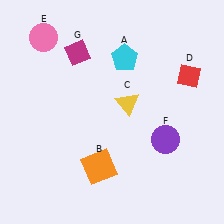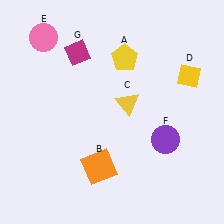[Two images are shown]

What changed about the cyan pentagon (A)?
In Image 1, A is cyan. In Image 2, it changed to yellow.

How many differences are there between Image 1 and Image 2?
There are 2 differences between the two images.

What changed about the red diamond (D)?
In Image 1, D is red. In Image 2, it changed to yellow.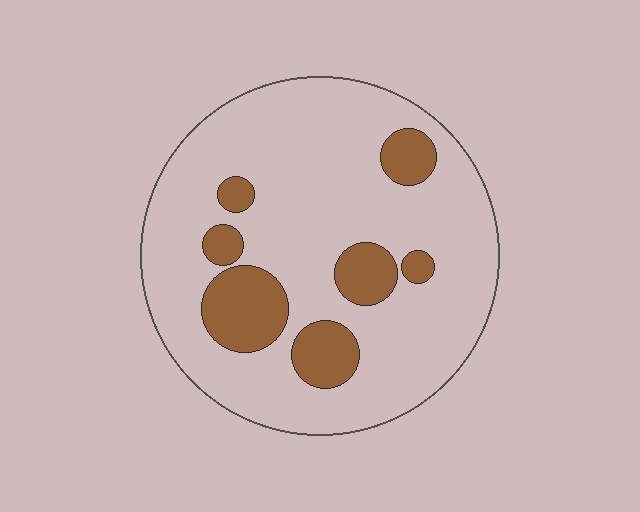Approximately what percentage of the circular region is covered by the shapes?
Approximately 20%.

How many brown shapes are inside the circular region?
7.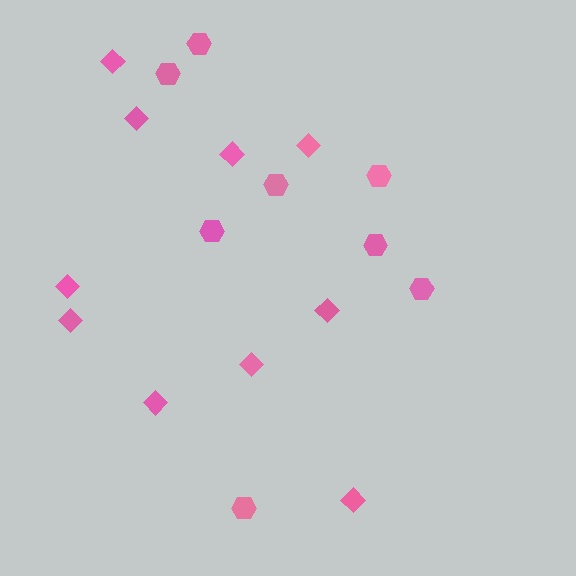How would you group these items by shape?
There are 2 groups: one group of hexagons (8) and one group of diamonds (10).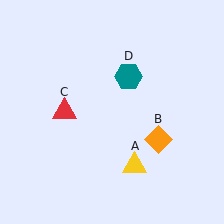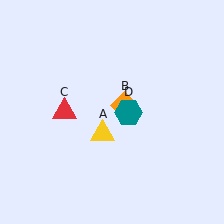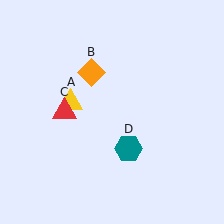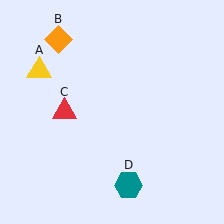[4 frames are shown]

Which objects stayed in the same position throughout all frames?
Red triangle (object C) remained stationary.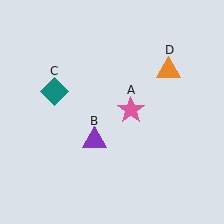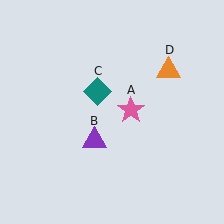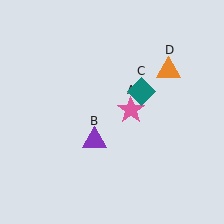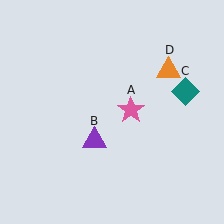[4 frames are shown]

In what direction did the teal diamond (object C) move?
The teal diamond (object C) moved right.